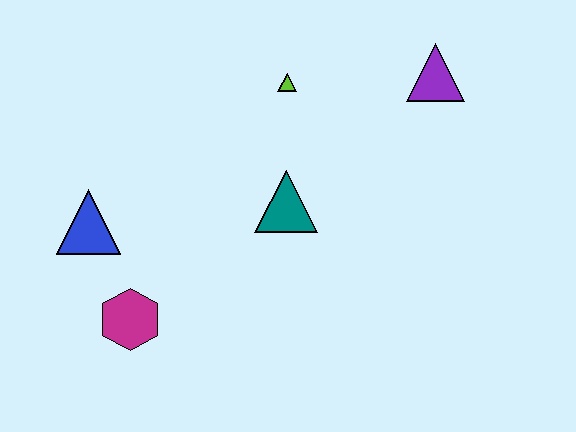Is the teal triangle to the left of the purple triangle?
Yes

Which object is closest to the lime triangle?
The teal triangle is closest to the lime triangle.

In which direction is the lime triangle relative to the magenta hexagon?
The lime triangle is above the magenta hexagon.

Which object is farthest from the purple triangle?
The magenta hexagon is farthest from the purple triangle.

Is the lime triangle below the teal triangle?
No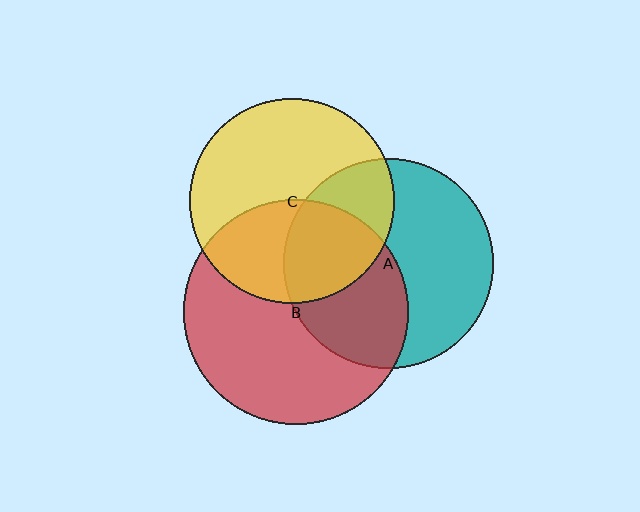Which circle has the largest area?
Circle B (red).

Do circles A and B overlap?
Yes.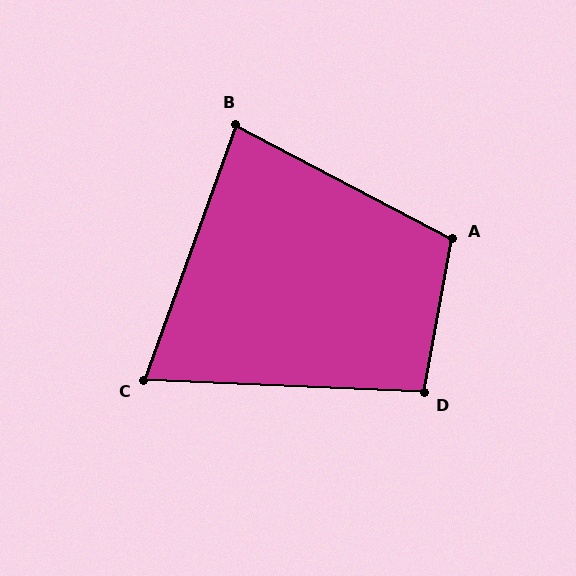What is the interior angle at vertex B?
Approximately 82 degrees (acute).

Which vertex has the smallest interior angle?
C, at approximately 73 degrees.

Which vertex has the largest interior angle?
A, at approximately 107 degrees.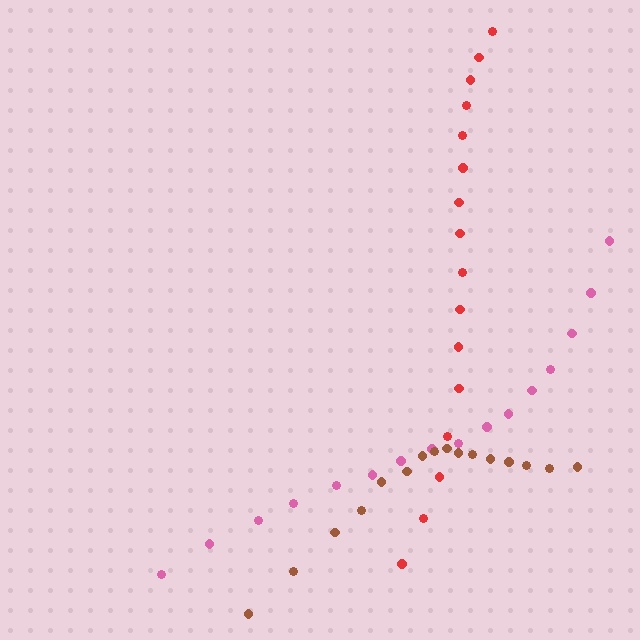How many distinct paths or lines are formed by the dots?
There are 3 distinct paths.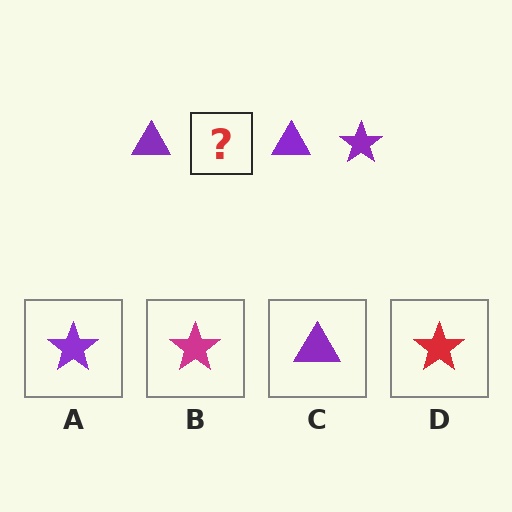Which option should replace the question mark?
Option A.